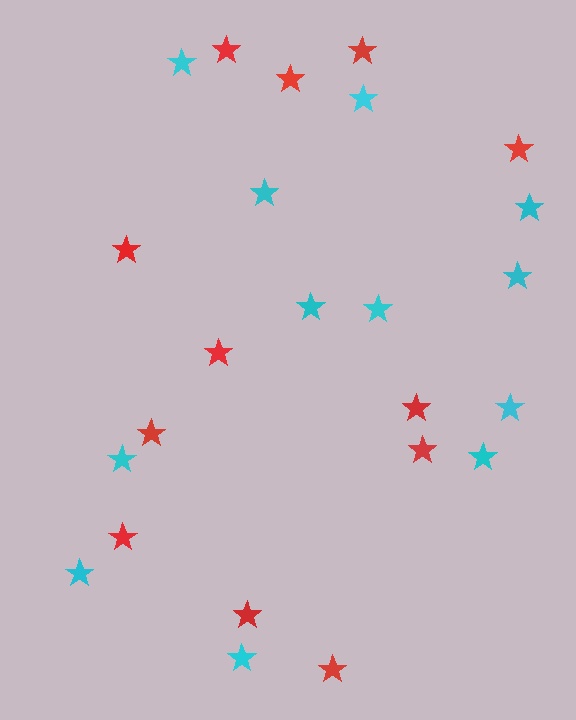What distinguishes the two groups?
There are 2 groups: one group of red stars (12) and one group of cyan stars (12).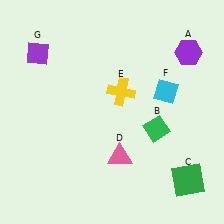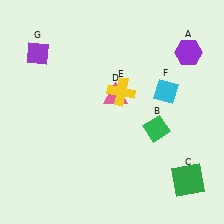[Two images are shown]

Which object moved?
The pink triangle (D) moved up.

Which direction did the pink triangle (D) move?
The pink triangle (D) moved up.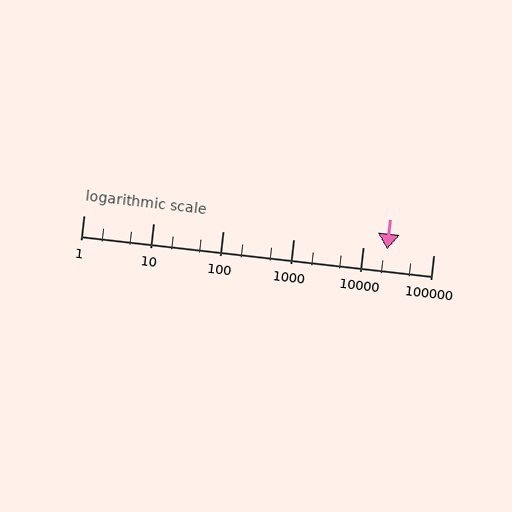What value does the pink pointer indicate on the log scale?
The pointer indicates approximately 22000.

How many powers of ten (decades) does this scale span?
The scale spans 5 decades, from 1 to 100000.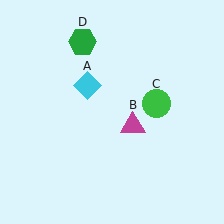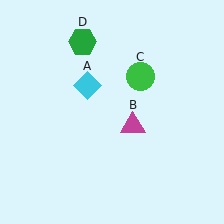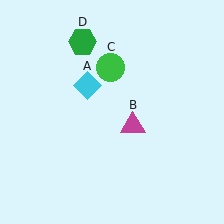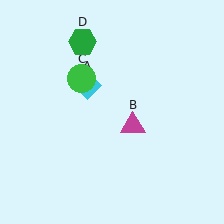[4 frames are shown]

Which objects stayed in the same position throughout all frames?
Cyan diamond (object A) and magenta triangle (object B) and green hexagon (object D) remained stationary.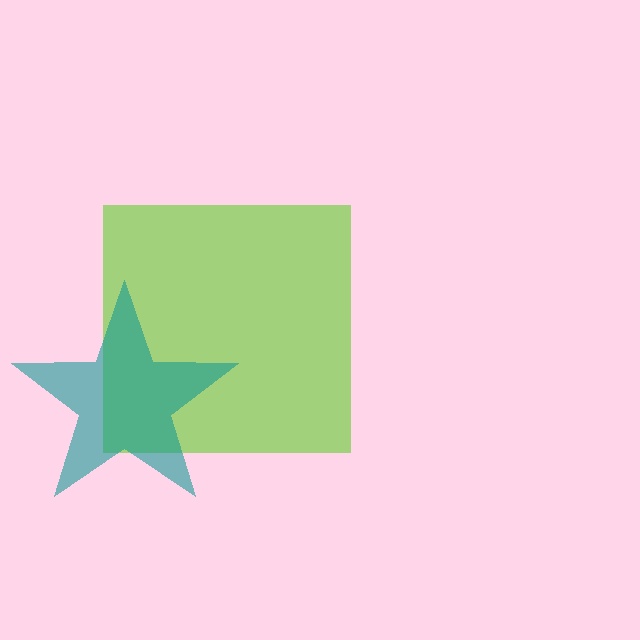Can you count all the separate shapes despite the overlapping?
Yes, there are 2 separate shapes.